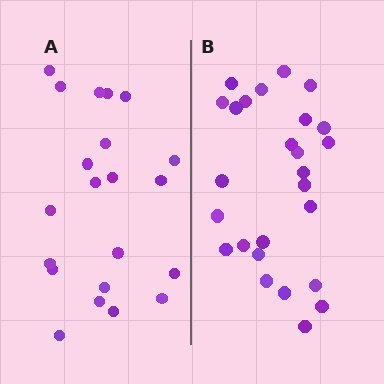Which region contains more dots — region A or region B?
Region B (the right region) has more dots.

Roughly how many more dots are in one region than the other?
Region B has about 5 more dots than region A.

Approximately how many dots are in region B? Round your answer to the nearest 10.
About 30 dots. (The exact count is 26, which rounds to 30.)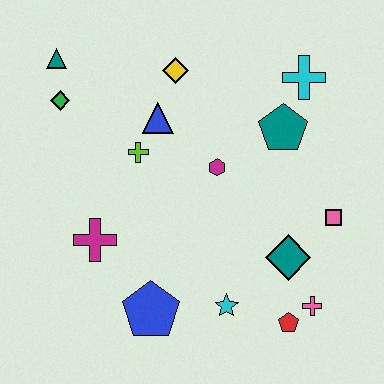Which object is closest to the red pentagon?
The pink cross is closest to the red pentagon.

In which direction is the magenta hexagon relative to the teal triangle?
The magenta hexagon is to the right of the teal triangle.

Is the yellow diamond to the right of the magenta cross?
Yes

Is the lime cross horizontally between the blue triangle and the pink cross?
No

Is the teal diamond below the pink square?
Yes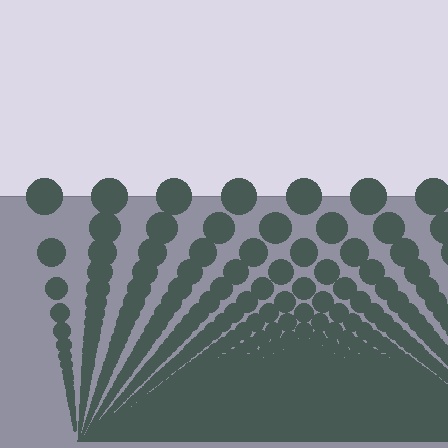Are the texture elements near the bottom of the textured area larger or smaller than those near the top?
Smaller. The gradient is inverted — elements near the bottom are smaller and denser.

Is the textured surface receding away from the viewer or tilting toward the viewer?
The surface appears to tilt toward the viewer. Texture elements get larger and sparser toward the top.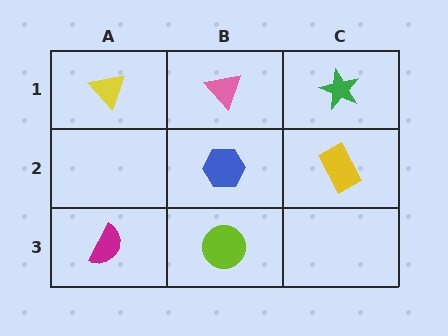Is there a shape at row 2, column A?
No, that cell is empty.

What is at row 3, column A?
A magenta semicircle.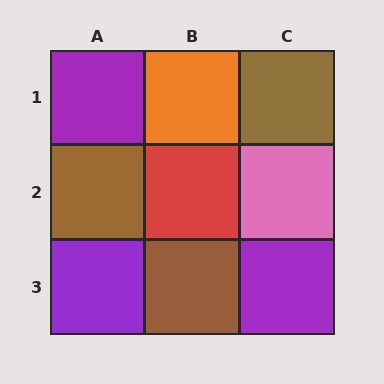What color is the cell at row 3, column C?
Purple.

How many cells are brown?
3 cells are brown.